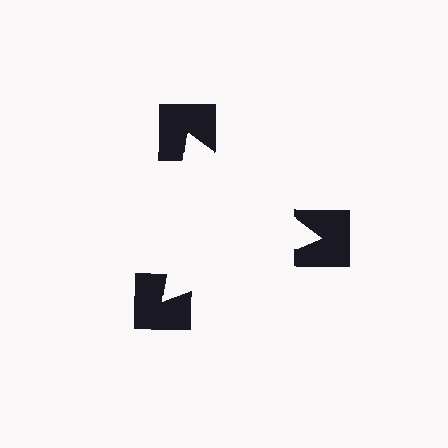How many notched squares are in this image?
There are 3 — one at each vertex of the illusory triangle.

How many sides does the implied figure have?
3 sides.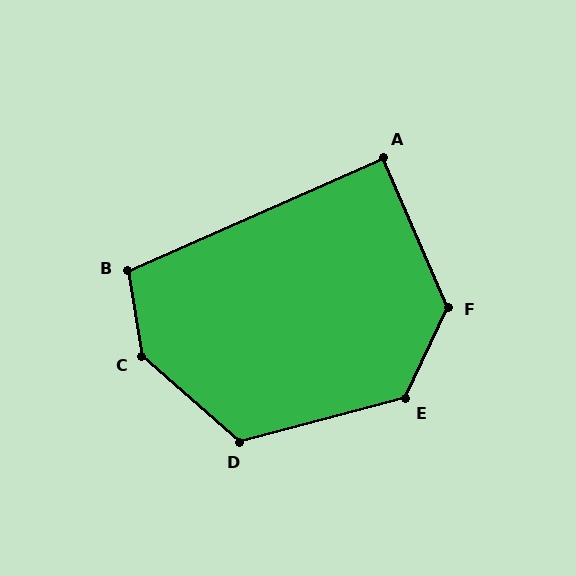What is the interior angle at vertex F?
Approximately 132 degrees (obtuse).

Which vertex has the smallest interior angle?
A, at approximately 90 degrees.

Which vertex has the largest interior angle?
C, at approximately 141 degrees.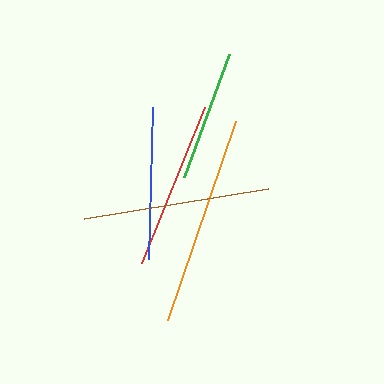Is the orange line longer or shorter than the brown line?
The orange line is longer than the brown line.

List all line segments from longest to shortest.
From longest to shortest: orange, brown, red, blue, green.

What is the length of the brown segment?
The brown segment is approximately 187 pixels long.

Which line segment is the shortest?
The green line is the shortest at approximately 131 pixels.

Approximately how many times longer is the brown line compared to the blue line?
The brown line is approximately 1.2 times the length of the blue line.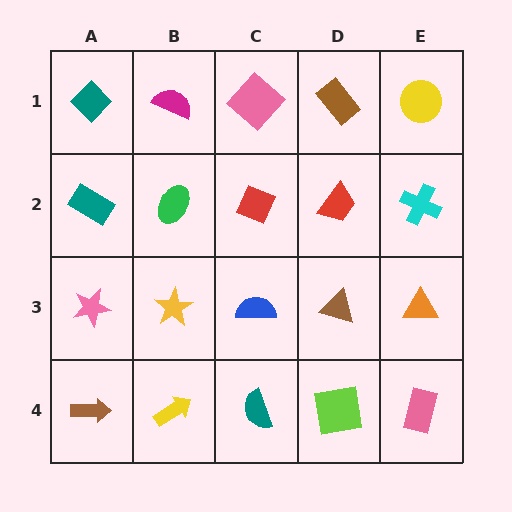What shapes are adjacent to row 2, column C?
A pink diamond (row 1, column C), a blue semicircle (row 3, column C), a green ellipse (row 2, column B), a red trapezoid (row 2, column D).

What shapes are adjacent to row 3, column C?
A red diamond (row 2, column C), a teal semicircle (row 4, column C), a yellow star (row 3, column B), a brown triangle (row 3, column D).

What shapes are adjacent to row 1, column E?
A cyan cross (row 2, column E), a brown rectangle (row 1, column D).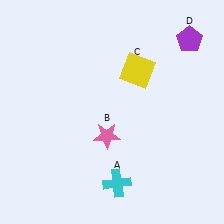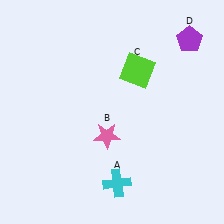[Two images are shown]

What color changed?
The square (C) changed from yellow in Image 1 to lime in Image 2.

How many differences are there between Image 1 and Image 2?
There is 1 difference between the two images.